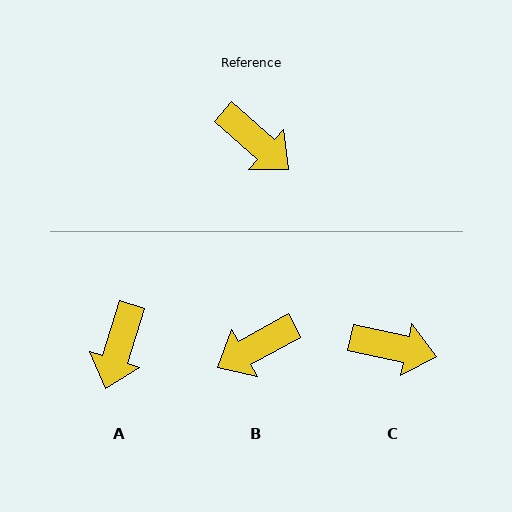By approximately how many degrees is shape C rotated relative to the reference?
Approximately 29 degrees counter-clockwise.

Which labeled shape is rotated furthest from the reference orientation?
B, about 110 degrees away.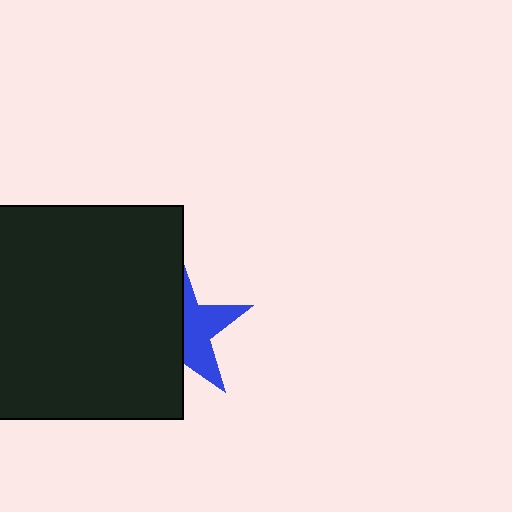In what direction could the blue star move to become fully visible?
The blue star could move right. That would shift it out from behind the black rectangle entirely.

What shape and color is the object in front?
The object in front is a black rectangle.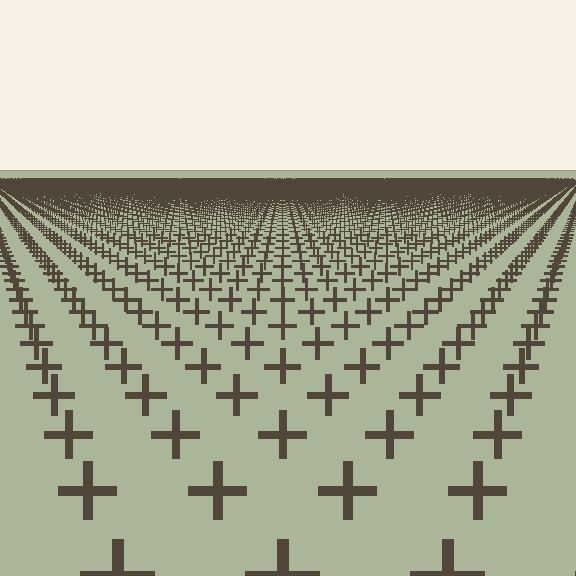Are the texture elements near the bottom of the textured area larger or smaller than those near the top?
Larger. Near the bottom, elements are closer to the viewer and appear at a bigger on-screen size.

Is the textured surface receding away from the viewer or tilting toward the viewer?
The surface is receding away from the viewer. Texture elements get smaller and denser toward the top.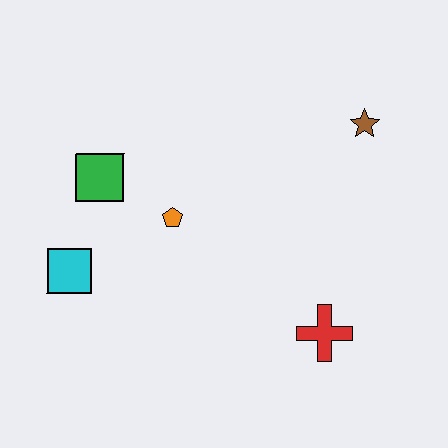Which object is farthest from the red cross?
The green square is farthest from the red cross.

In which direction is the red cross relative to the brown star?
The red cross is below the brown star.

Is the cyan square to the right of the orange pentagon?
No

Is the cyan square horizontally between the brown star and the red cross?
No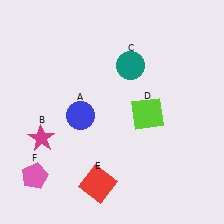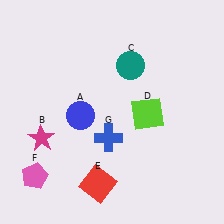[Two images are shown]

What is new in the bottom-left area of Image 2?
A blue cross (G) was added in the bottom-left area of Image 2.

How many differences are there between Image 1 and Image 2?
There is 1 difference between the two images.